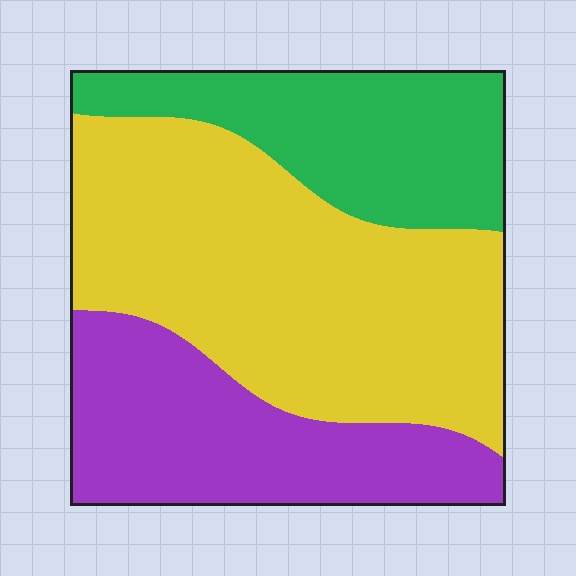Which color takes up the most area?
Yellow, at roughly 50%.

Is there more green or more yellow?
Yellow.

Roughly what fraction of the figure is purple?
Purple covers 27% of the figure.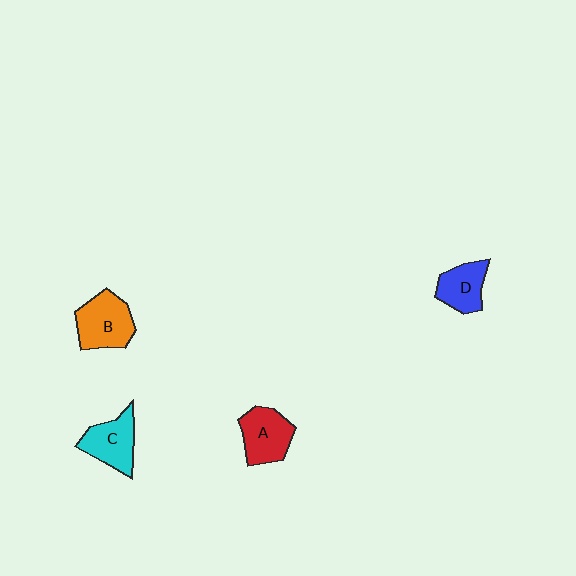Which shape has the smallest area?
Shape D (blue).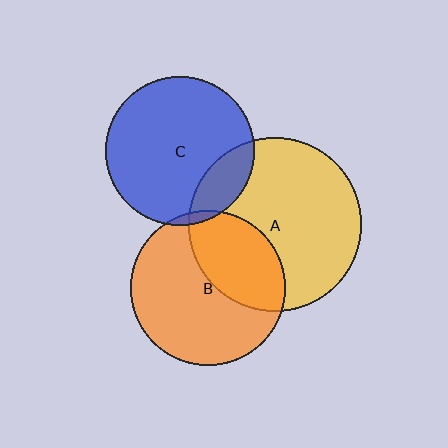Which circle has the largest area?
Circle A (yellow).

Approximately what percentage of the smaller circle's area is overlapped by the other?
Approximately 5%.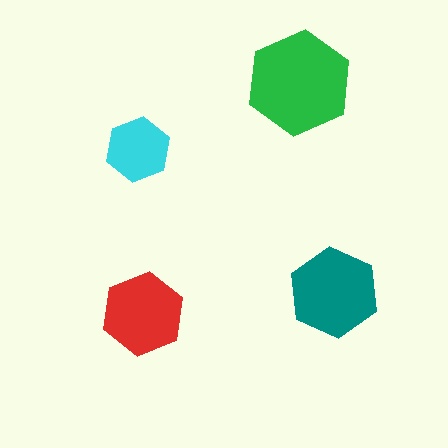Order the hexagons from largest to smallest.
the green one, the teal one, the red one, the cyan one.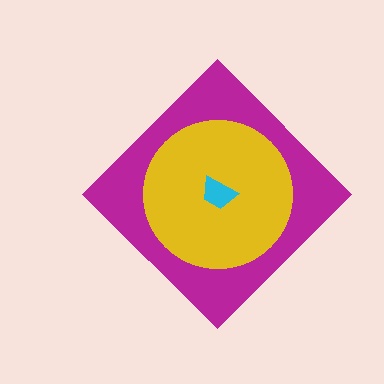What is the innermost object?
The cyan trapezoid.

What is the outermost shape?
The magenta diamond.